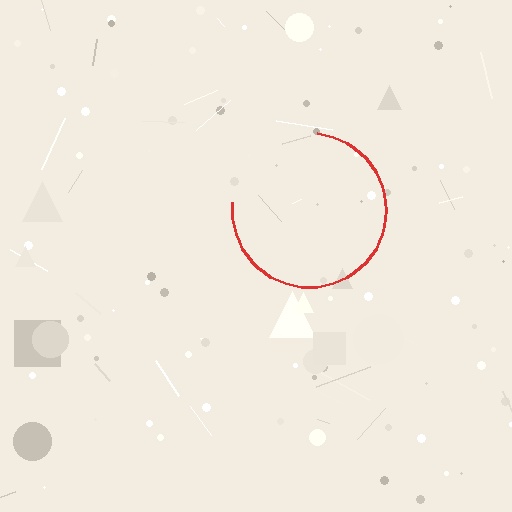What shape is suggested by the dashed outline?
The dashed outline suggests a circle.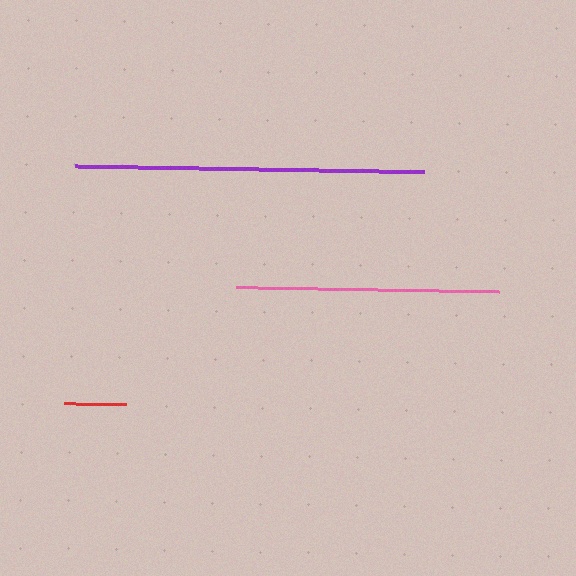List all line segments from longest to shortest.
From longest to shortest: purple, pink, red.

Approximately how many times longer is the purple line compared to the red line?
The purple line is approximately 5.6 times the length of the red line.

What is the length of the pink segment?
The pink segment is approximately 263 pixels long.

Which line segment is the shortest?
The red line is the shortest at approximately 62 pixels.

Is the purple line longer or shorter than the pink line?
The purple line is longer than the pink line.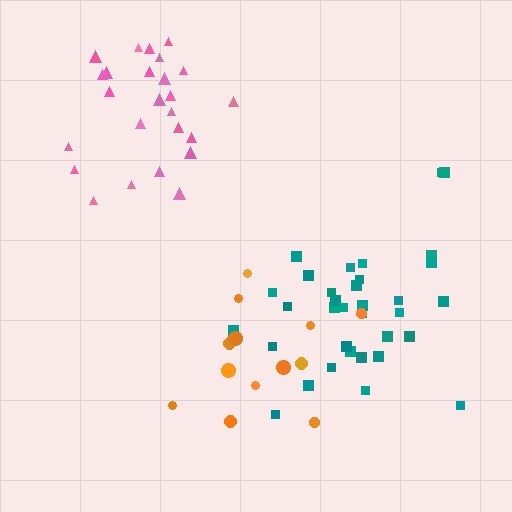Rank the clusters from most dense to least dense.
pink, teal, orange.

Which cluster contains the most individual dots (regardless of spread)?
Teal (34).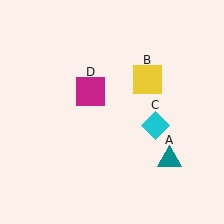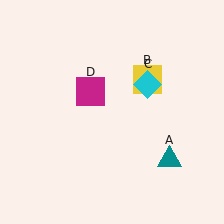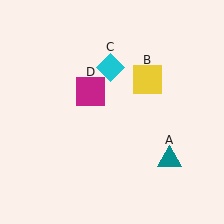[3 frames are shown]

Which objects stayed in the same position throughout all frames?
Teal triangle (object A) and yellow square (object B) and magenta square (object D) remained stationary.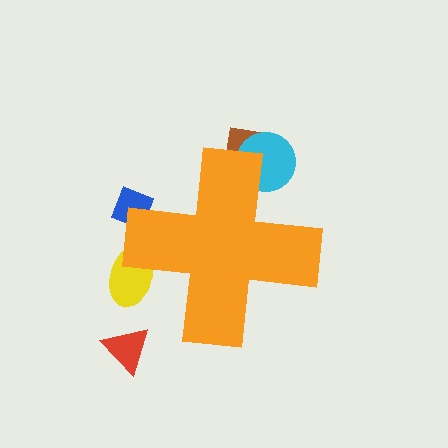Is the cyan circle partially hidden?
Yes, the cyan circle is partially hidden behind the orange cross.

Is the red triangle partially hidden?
No, the red triangle is fully visible.